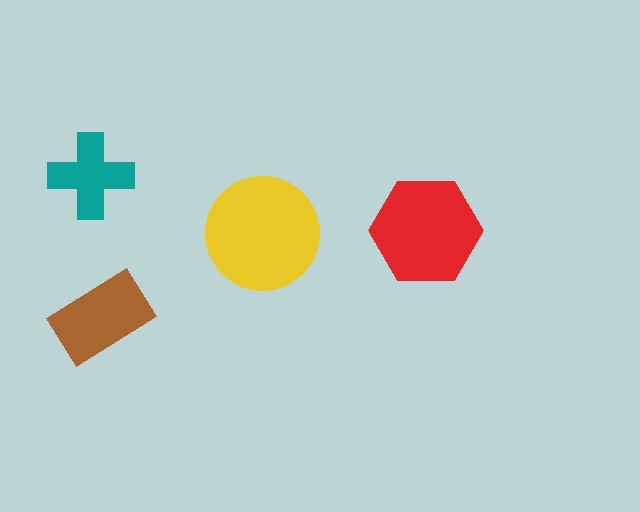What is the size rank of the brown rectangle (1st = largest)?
3rd.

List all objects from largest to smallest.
The yellow circle, the red hexagon, the brown rectangle, the teal cross.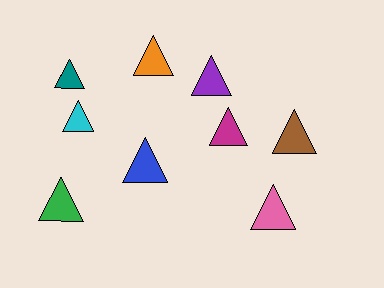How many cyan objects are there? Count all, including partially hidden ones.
There is 1 cyan object.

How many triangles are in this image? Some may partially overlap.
There are 9 triangles.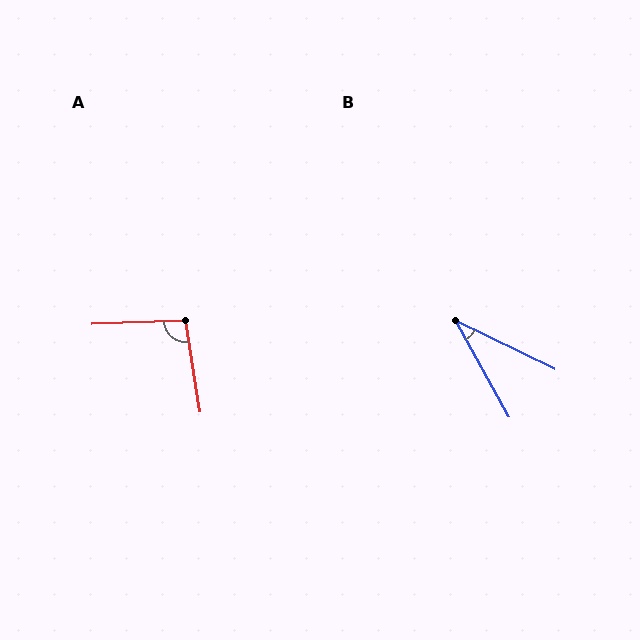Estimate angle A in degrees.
Approximately 97 degrees.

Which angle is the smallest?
B, at approximately 35 degrees.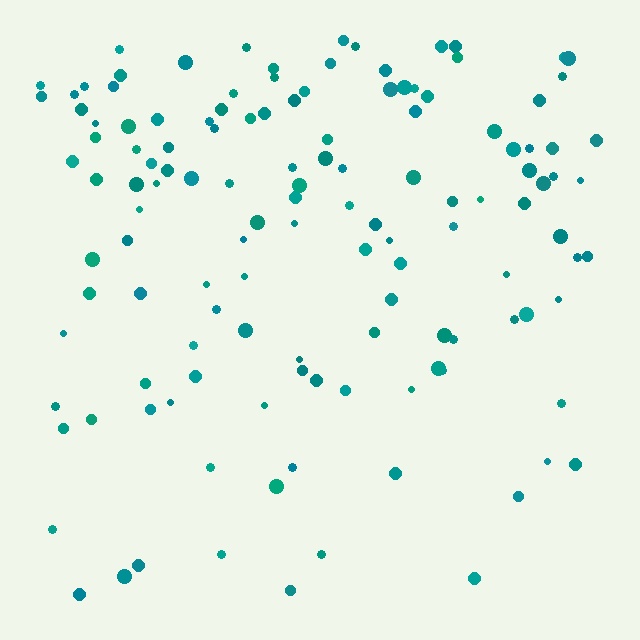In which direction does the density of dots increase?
From bottom to top, with the top side densest.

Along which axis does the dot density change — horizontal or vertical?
Vertical.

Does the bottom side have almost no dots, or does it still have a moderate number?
Still a moderate number, just noticeably fewer than the top.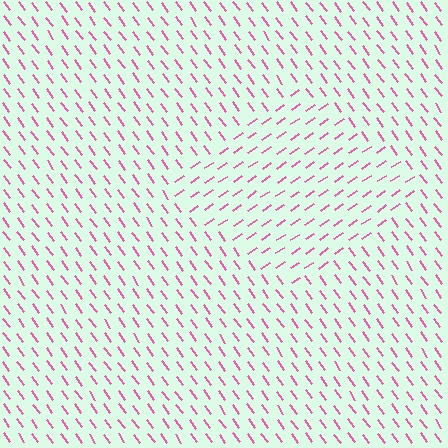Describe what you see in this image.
The image is filled with small pink line segments. A diamond region in the image has lines oriented differently from the surrounding lines, creating a visible texture boundary.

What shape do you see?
I see a diamond.